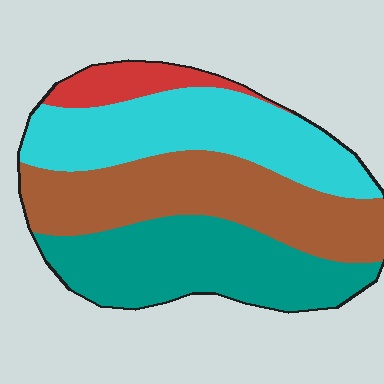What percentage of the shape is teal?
Teal covers 30% of the shape.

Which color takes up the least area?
Red, at roughly 10%.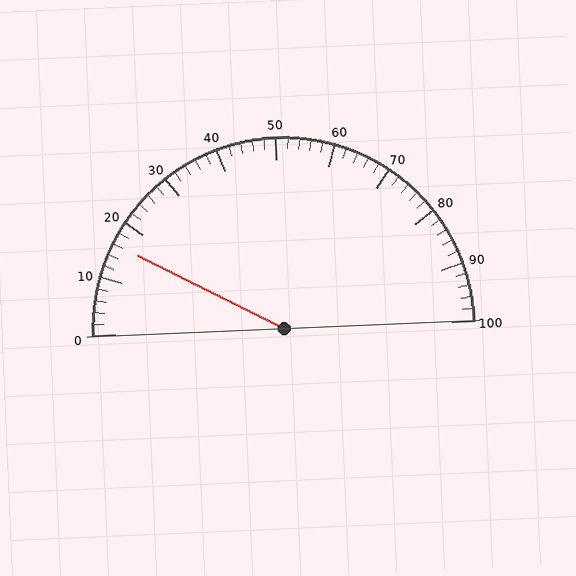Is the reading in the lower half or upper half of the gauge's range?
The reading is in the lower half of the range (0 to 100).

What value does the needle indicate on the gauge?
The needle indicates approximately 16.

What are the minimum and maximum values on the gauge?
The gauge ranges from 0 to 100.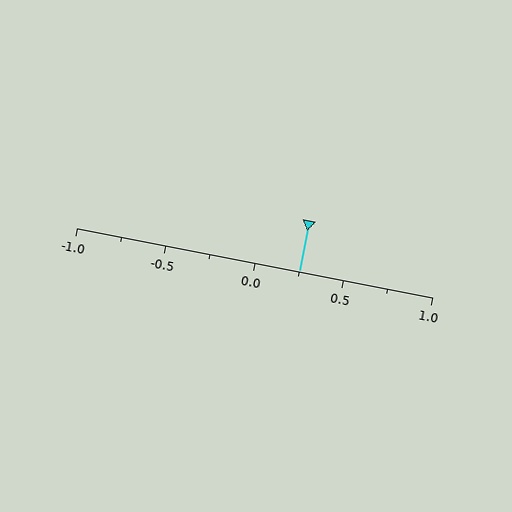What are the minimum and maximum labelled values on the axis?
The axis runs from -1.0 to 1.0.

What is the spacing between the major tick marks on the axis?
The major ticks are spaced 0.5 apart.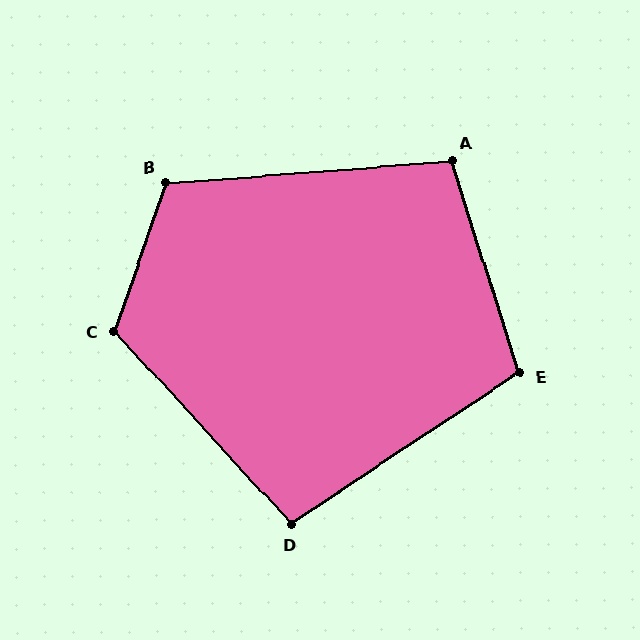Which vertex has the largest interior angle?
C, at approximately 118 degrees.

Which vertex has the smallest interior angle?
D, at approximately 99 degrees.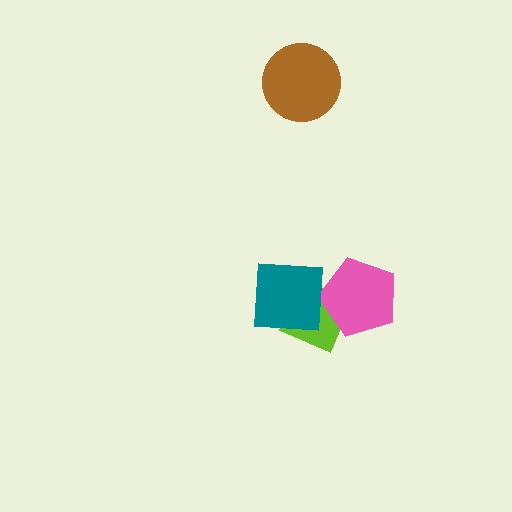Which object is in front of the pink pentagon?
The teal square is in front of the pink pentagon.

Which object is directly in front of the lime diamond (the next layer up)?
The pink pentagon is directly in front of the lime diamond.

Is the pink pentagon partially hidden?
Yes, it is partially covered by another shape.